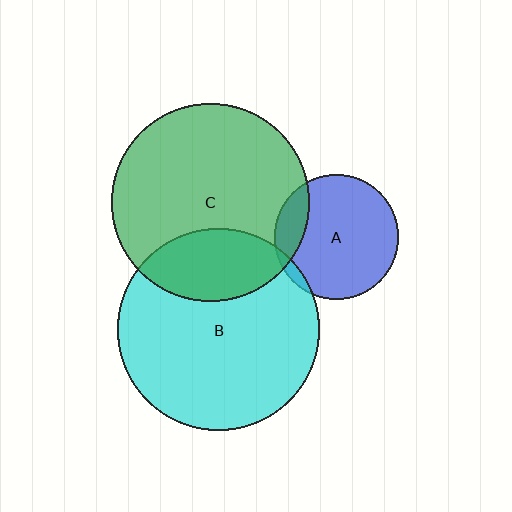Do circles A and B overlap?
Yes.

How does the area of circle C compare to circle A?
Approximately 2.5 times.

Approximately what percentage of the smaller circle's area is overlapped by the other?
Approximately 5%.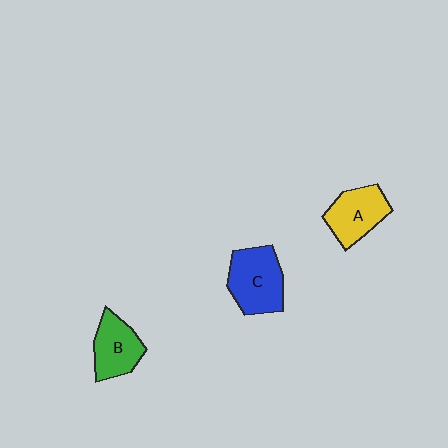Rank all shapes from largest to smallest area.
From largest to smallest: C (blue), A (yellow), B (green).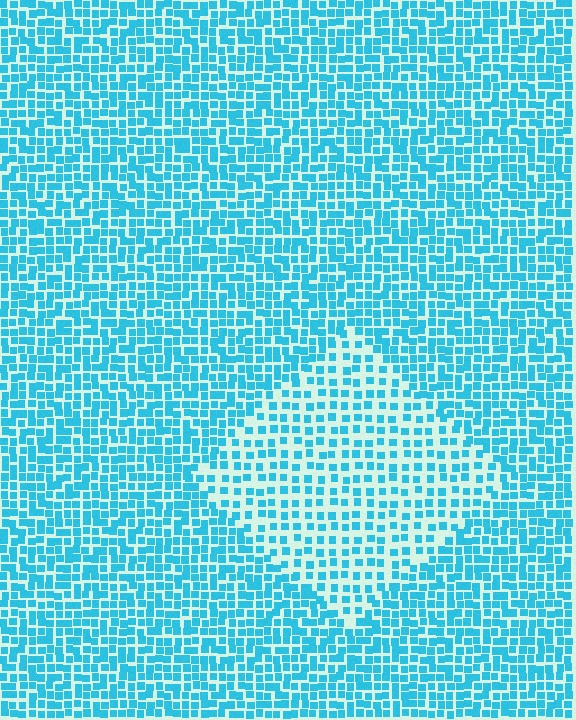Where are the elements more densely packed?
The elements are more densely packed outside the diamond boundary.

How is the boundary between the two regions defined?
The boundary is defined by a change in element density (approximately 1.8x ratio). All elements are the same color, size, and shape.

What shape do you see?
I see a diamond.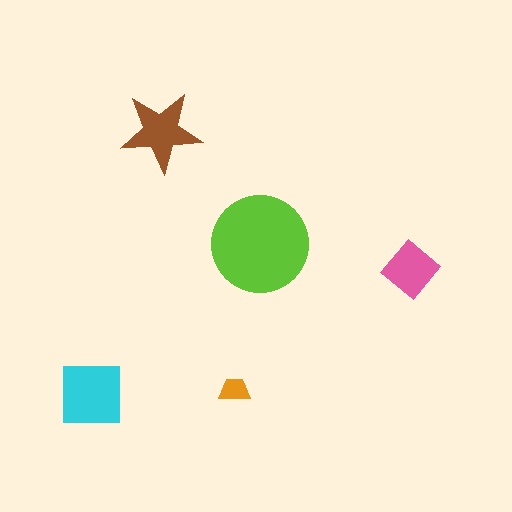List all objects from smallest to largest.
The orange trapezoid, the pink diamond, the brown star, the cyan square, the lime circle.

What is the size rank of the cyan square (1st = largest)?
2nd.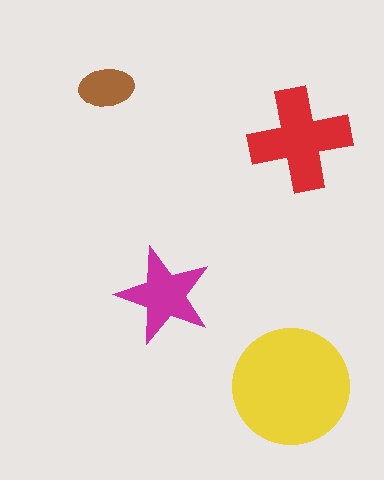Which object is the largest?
The yellow circle.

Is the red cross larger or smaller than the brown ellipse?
Larger.